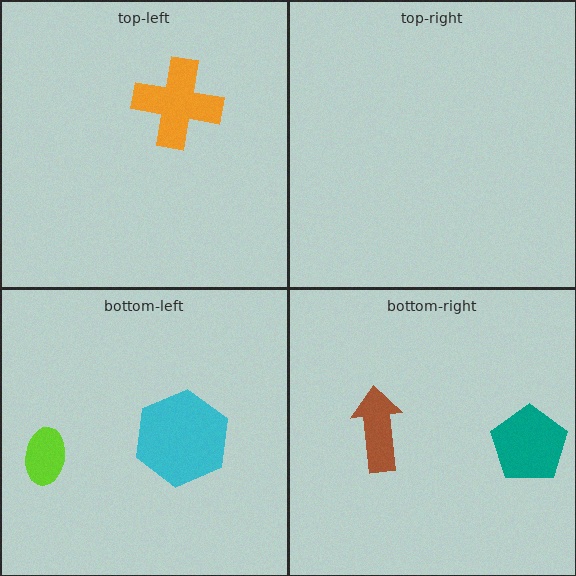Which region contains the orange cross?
The top-left region.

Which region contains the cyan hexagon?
The bottom-left region.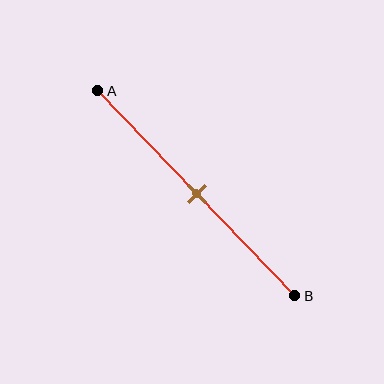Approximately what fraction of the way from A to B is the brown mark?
The brown mark is approximately 50% of the way from A to B.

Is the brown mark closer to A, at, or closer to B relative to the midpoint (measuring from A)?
The brown mark is approximately at the midpoint of segment AB.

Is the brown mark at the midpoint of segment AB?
Yes, the mark is approximately at the midpoint.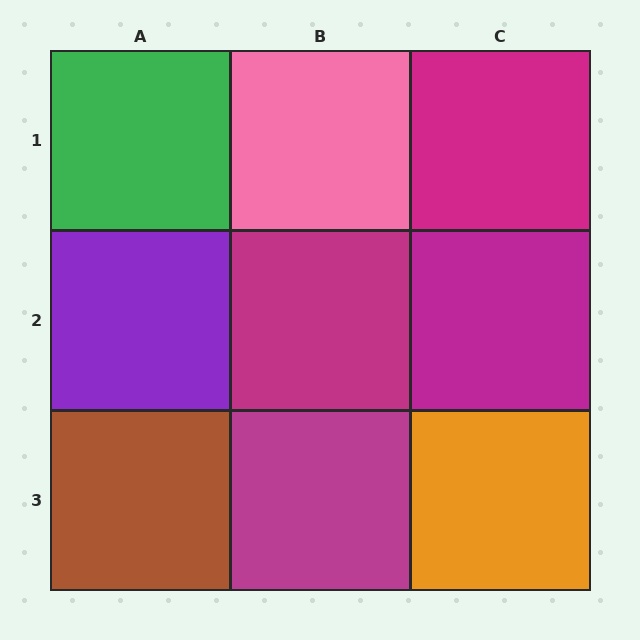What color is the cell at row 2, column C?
Magenta.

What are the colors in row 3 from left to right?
Brown, magenta, orange.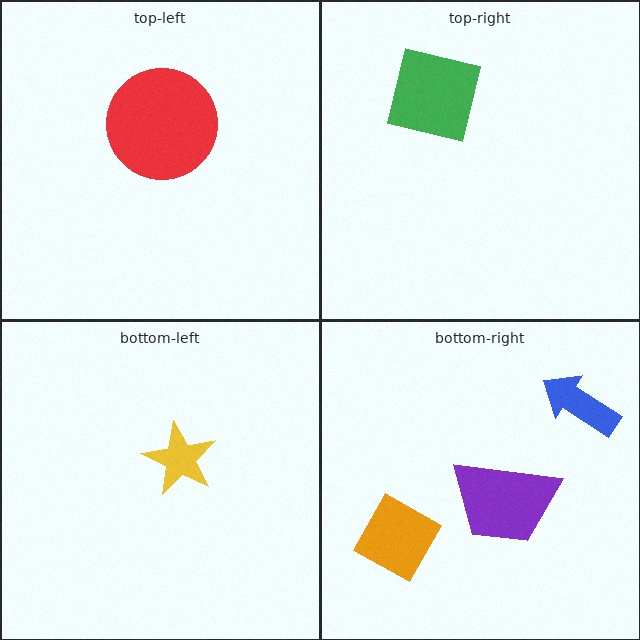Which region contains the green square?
The top-right region.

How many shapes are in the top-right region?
1.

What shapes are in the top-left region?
The red circle.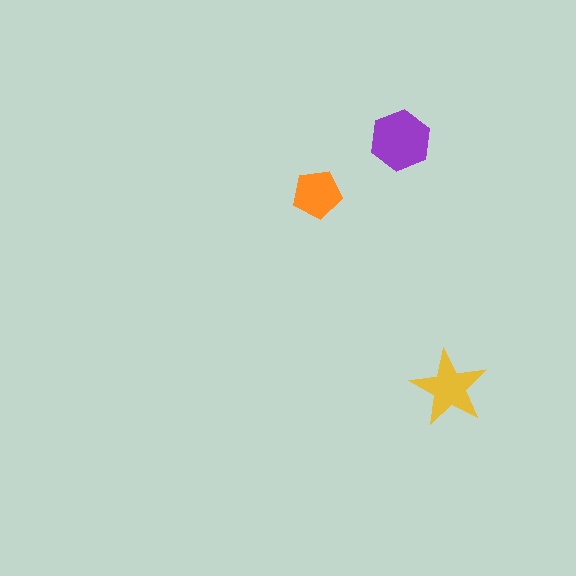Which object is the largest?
The purple hexagon.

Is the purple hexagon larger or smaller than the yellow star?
Larger.